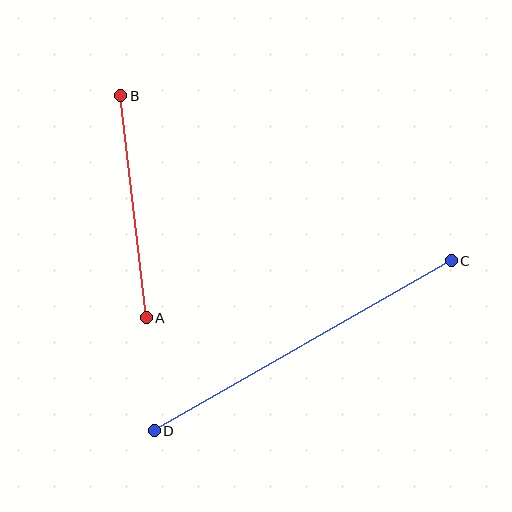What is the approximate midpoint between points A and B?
The midpoint is at approximately (134, 207) pixels.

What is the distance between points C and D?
The distance is approximately 343 pixels.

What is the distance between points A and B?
The distance is approximately 224 pixels.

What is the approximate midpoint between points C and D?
The midpoint is at approximately (303, 346) pixels.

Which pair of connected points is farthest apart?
Points C and D are farthest apart.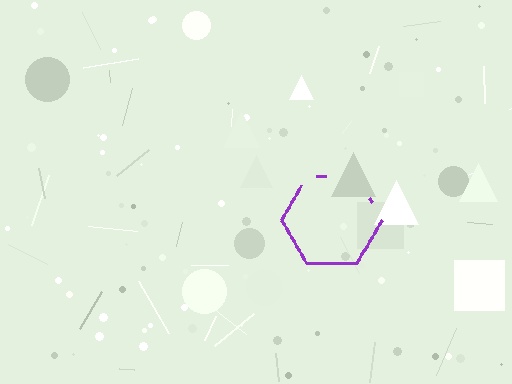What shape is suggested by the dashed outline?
The dashed outline suggests a hexagon.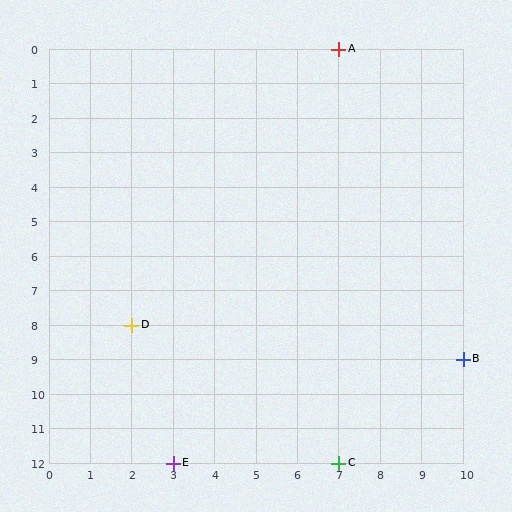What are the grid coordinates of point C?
Point C is at grid coordinates (7, 12).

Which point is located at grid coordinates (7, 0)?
Point A is at (7, 0).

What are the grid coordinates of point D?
Point D is at grid coordinates (2, 8).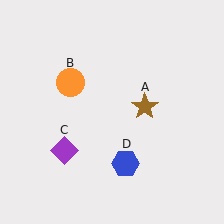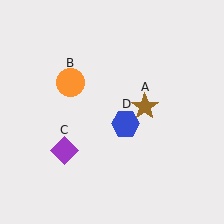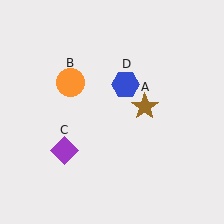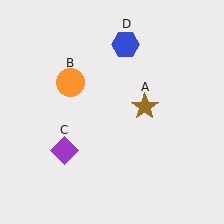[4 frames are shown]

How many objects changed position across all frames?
1 object changed position: blue hexagon (object D).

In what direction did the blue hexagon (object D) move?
The blue hexagon (object D) moved up.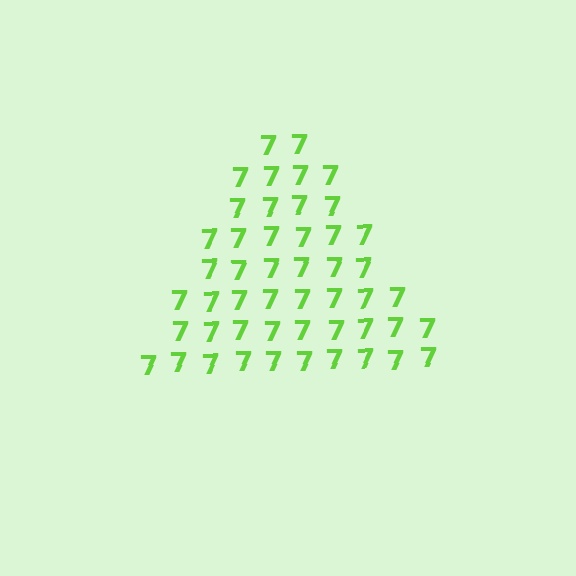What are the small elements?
The small elements are digit 7's.